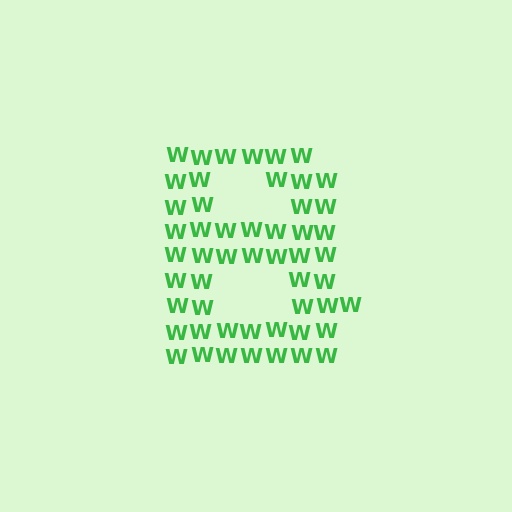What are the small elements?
The small elements are letter W's.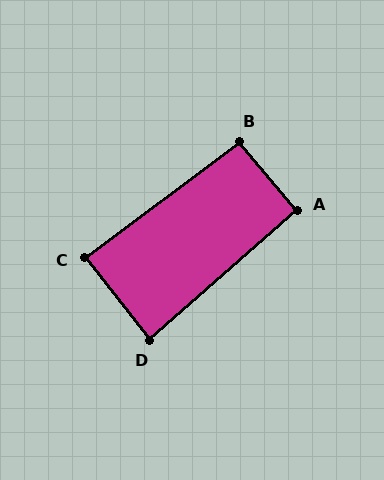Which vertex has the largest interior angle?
B, at approximately 93 degrees.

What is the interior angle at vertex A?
Approximately 91 degrees (approximately right).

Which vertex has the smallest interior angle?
D, at approximately 87 degrees.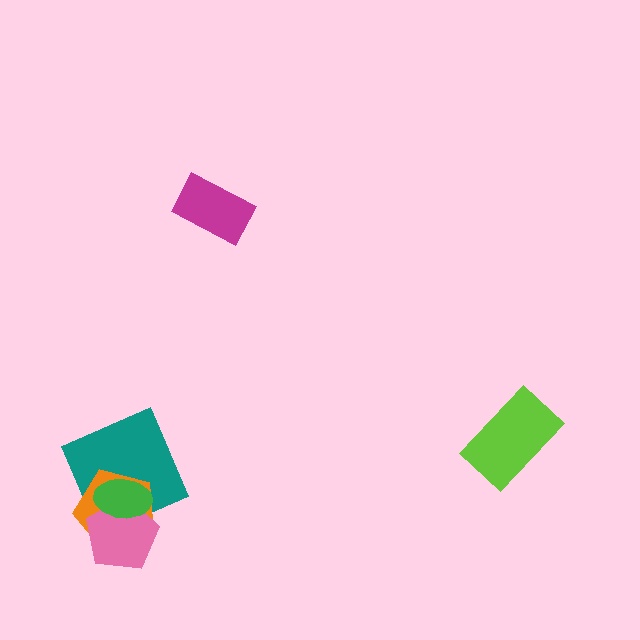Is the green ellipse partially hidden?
No, no other shape covers it.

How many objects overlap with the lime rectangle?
0 objects overlap with the lime rectangle.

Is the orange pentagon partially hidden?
Yes, it is partially covered by another shape.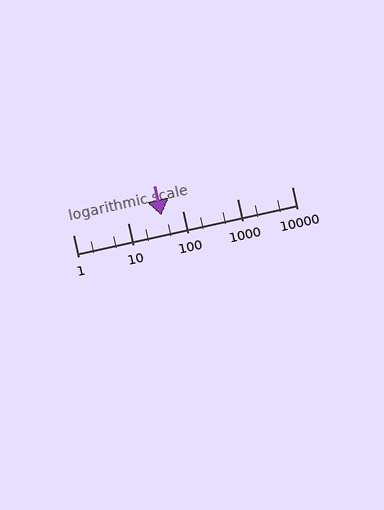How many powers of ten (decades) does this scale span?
The scale spans 4 decades, from 1 to 10000.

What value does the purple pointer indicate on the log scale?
The pointer indicates approximately 42.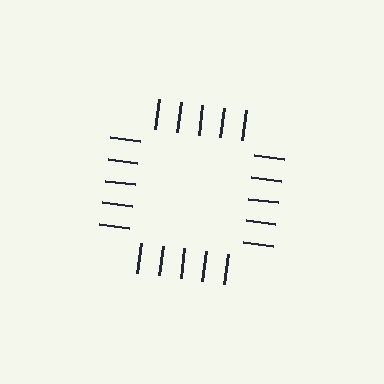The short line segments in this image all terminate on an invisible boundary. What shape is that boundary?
An illusory square — the line segments terminate on its edges but no continuous stroke is drawn.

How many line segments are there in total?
20 — 5 along each of the 4 edges.